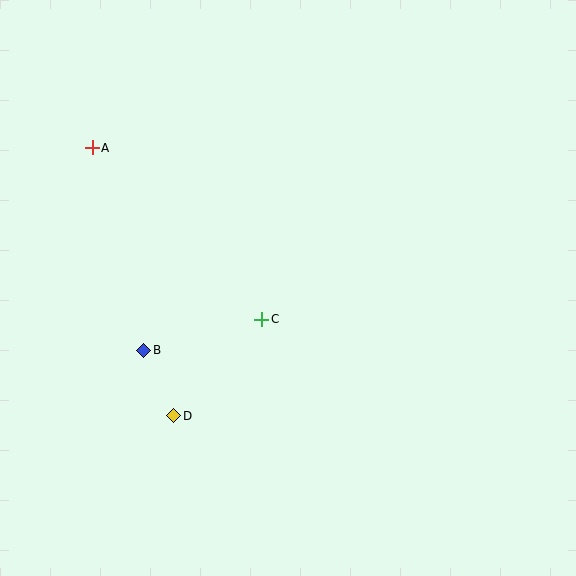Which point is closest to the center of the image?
Point C at (262, 319) is closest to the center.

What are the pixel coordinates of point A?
Point A is at (92, 148).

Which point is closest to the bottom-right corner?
Point C is closest to the bottom-right corner.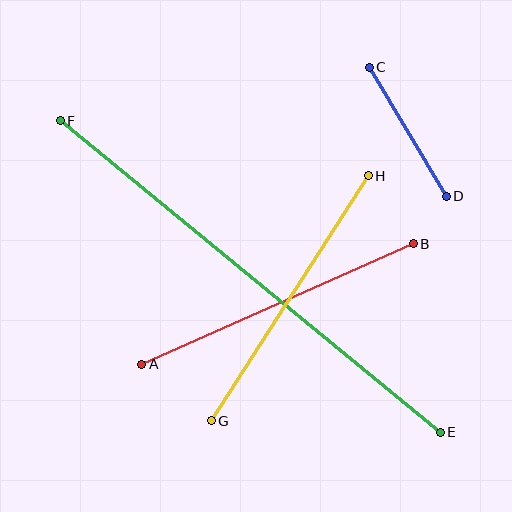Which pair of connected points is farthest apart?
Points E and F are farthest apart.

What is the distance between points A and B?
The distance is approximately 297 pixels.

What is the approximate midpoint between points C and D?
The midpoint is at approximately (408, 132) pixels.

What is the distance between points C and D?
The distance is approximately 150 pixels.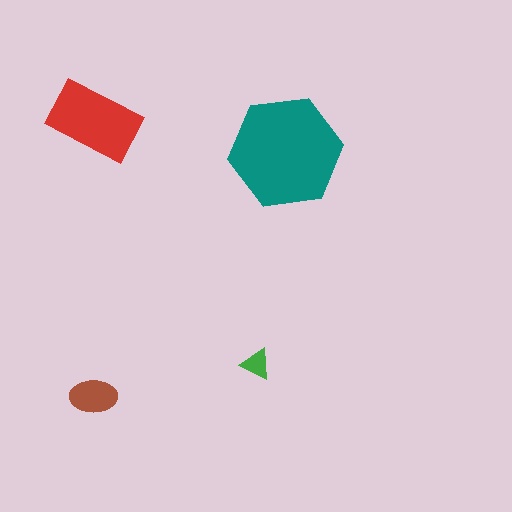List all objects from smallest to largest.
The green triangle, the brown ellipse, the red rectangle, the teal hexagon.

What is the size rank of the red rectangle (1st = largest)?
2nd.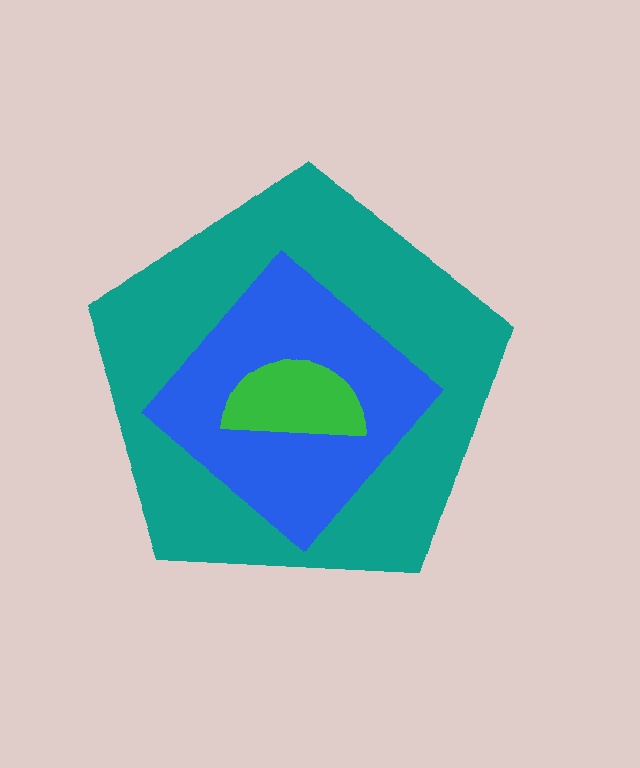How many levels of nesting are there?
3.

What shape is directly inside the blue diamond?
The green semicircle.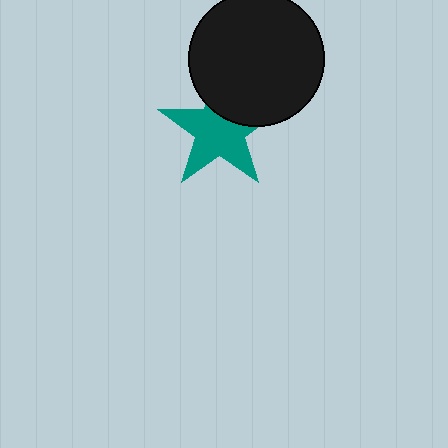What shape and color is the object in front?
The object in front is a black circle.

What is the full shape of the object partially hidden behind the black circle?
The partially hidden object is a teal star.